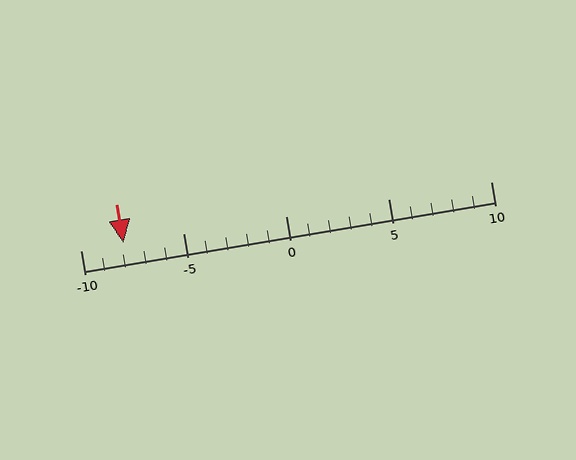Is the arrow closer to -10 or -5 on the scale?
The arrow is closer to -10.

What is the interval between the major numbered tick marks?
The major tick marks are spaced 5 units apart.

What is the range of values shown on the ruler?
The ruler shows values from -10 to 10.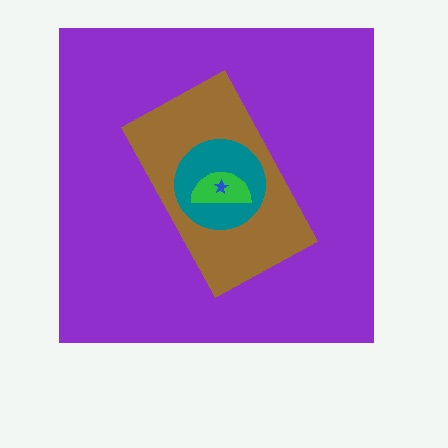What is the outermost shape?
The purple square.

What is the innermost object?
The blue star.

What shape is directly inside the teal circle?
The green semicircle.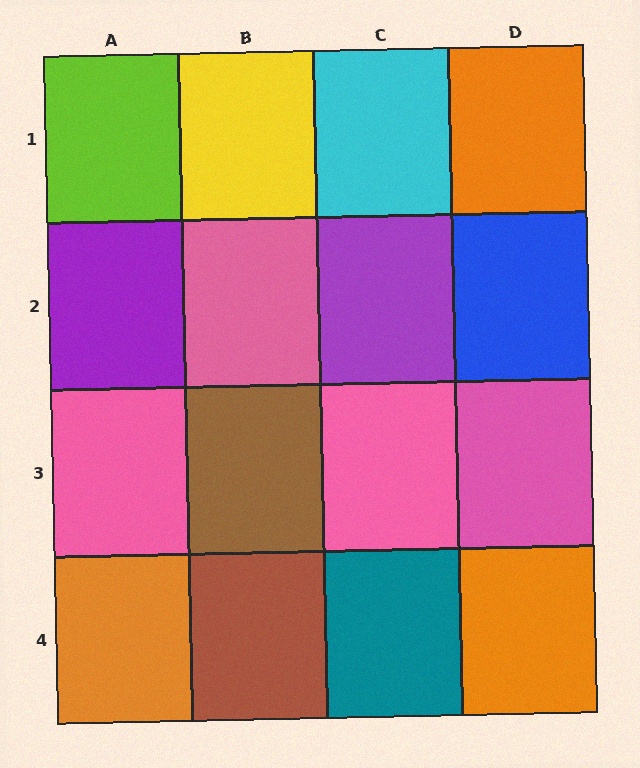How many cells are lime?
1 cell is lime.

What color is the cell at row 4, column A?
Orange.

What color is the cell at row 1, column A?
Lime.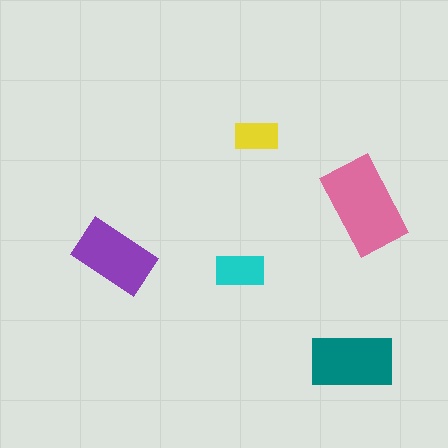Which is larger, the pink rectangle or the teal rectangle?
The pink one.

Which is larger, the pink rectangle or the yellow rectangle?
The pink one.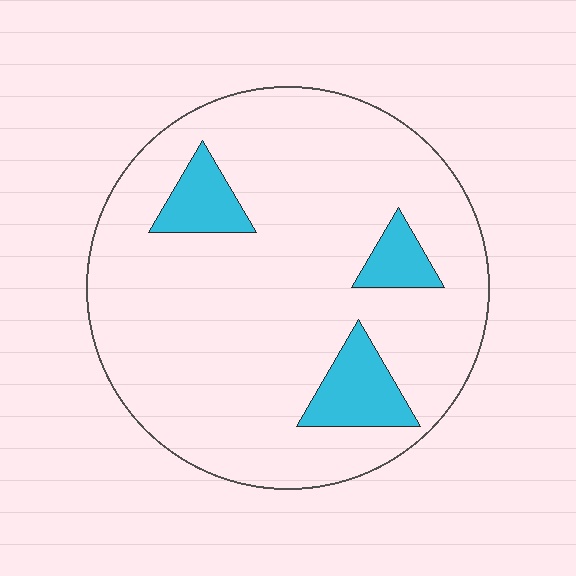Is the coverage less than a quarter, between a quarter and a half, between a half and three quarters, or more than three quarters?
Less than a quarter.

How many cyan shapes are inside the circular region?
3.